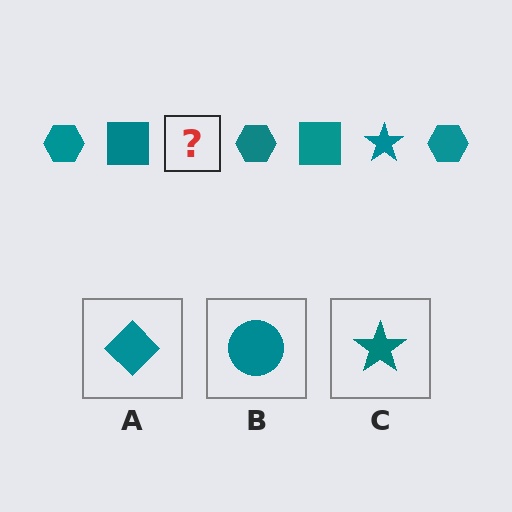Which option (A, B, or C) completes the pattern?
C.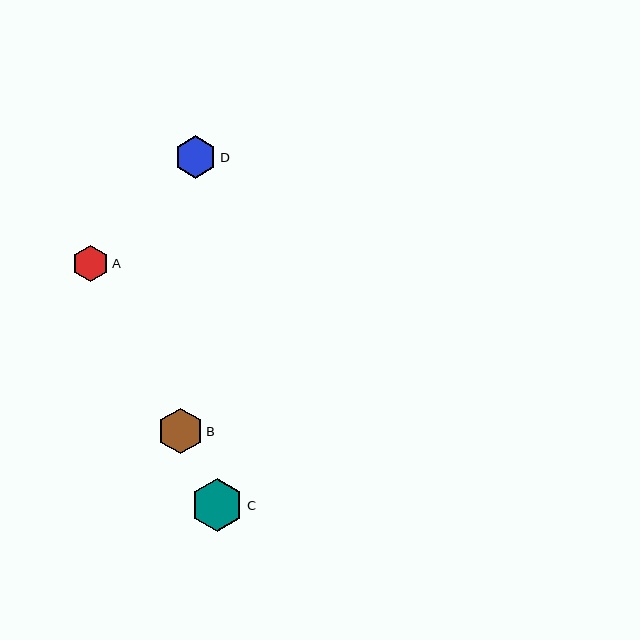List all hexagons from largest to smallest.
From largest to smallest: C, B, D, A.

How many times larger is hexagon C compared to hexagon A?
Hexagon C is approximately 1.5 times the size of hexagon A.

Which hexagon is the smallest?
Hexagon A is the smallest with a size of approximately 36 pixels.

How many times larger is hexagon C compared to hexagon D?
Hexagon C is approximately 1.3 times the size of hexagon D.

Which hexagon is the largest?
Hexagon C is the largest with a size of approximately 53 pixels.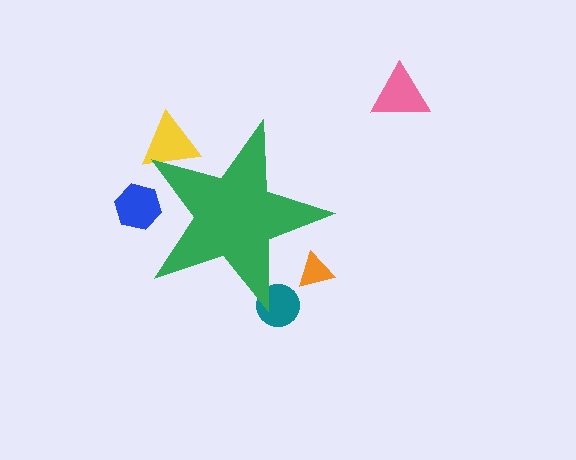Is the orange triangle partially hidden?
Yes, the orange triangle is partially hidden behind the green star.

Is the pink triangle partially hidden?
No, the pink triangle is fully visible.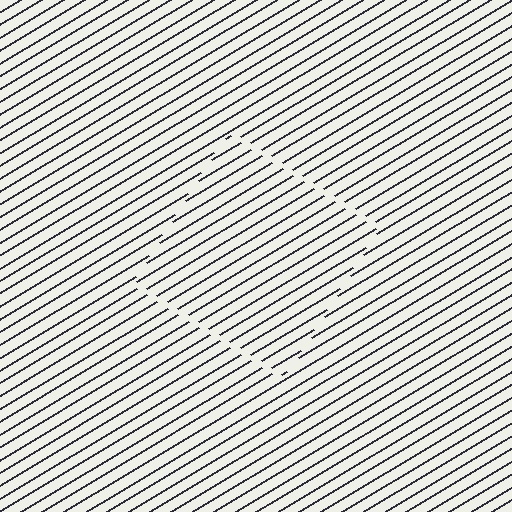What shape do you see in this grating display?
An illusory square. The interior of the shape contains the same grating, shifted by half a period — the contour is defined by the phase discontinuity where line-ends from the inner and outer gratings abut.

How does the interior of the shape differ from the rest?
The interior of the shape contains the same grating, shifted by half a period — the contour is defined by the phase discontinuity where line-ends from the inner and outer gratings abut.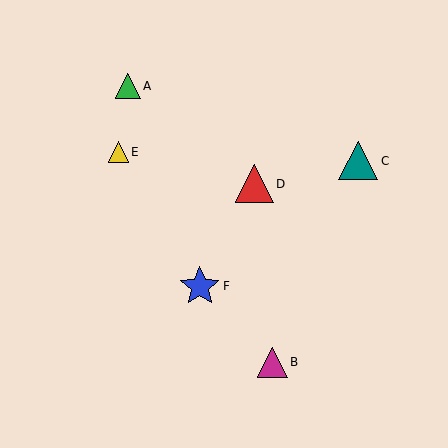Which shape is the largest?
The blue star (labeled F) is the largest.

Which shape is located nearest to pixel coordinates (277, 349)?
The magenta triangle (labeled B) at (272, 362) is nearest to that location.